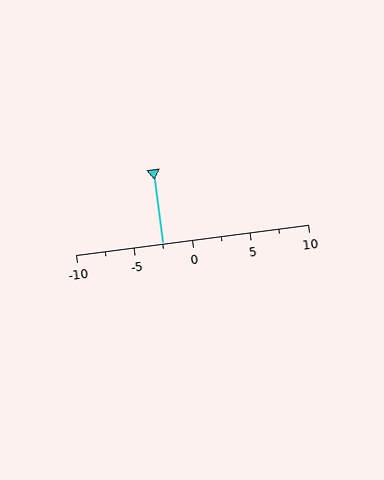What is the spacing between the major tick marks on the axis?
The major ticks are spaced 5 apart.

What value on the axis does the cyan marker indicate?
The marker indicates approximately -2.5.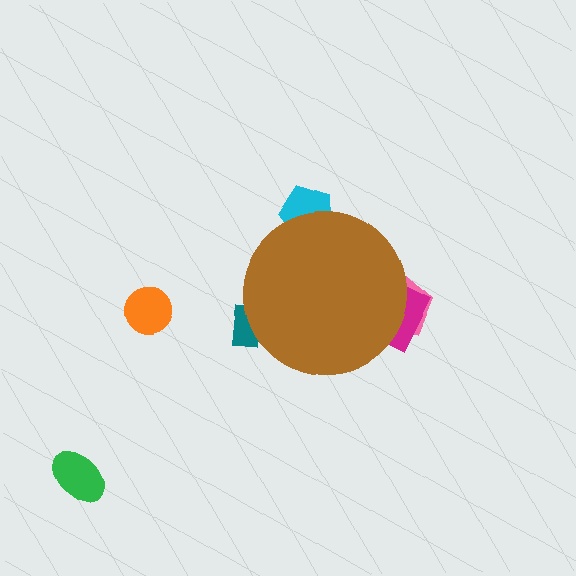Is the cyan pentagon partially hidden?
Yes, the cyan pentagon is partially hidden behind the brown circle.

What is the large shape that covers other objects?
A brown circle.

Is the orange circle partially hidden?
No, the orange circle is fully visible.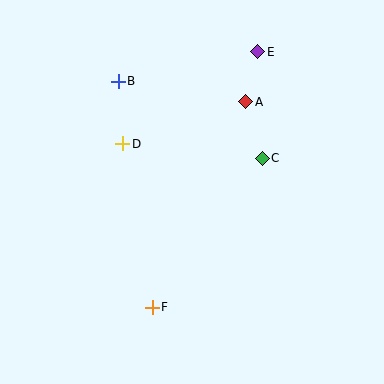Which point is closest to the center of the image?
Point C at (262, 158) is closest to the center.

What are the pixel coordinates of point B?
Point B is at (118, 81).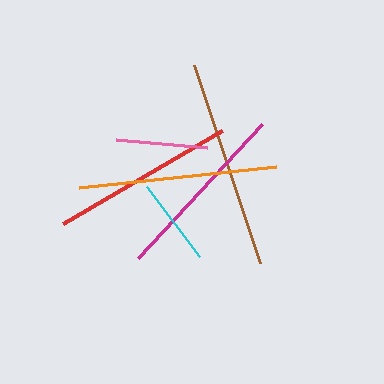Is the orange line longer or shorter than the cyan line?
The orange line is longer than the cyan line.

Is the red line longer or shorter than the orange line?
The orange line is longer than the red line.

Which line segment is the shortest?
The cyan line is the shortest at approximately 87 pixels.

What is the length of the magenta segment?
The magenta segment is approximately 183 pixels long.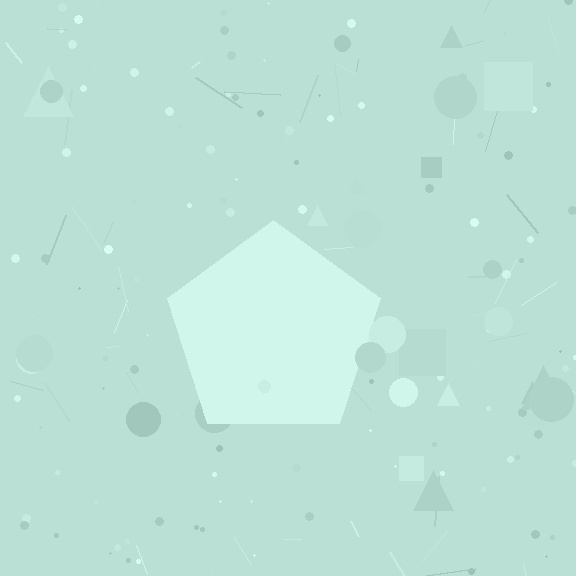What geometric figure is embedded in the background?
A pentagon is embedded in the background.